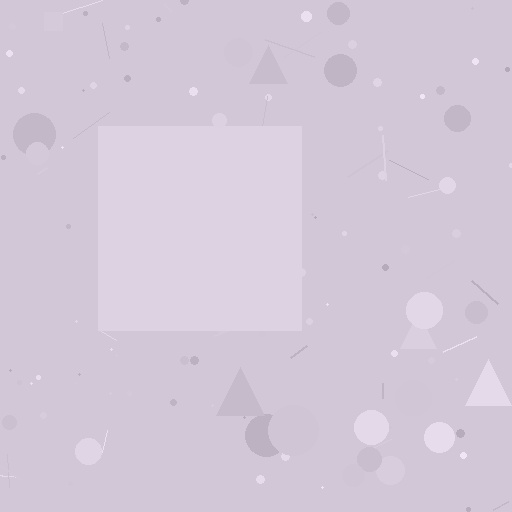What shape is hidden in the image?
A square is hidden in the image.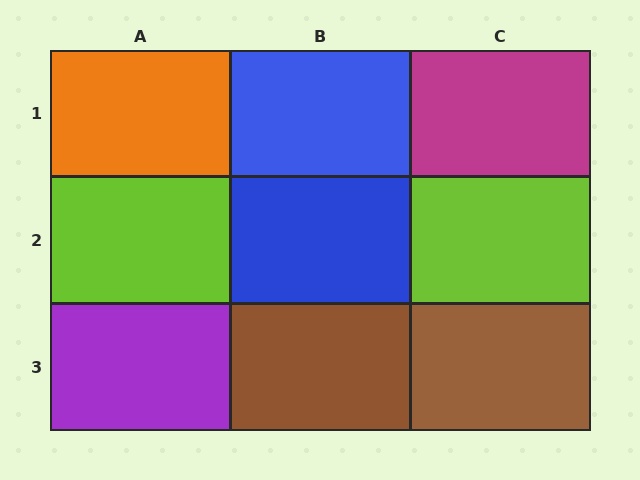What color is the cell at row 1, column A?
Orange.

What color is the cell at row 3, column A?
Purple.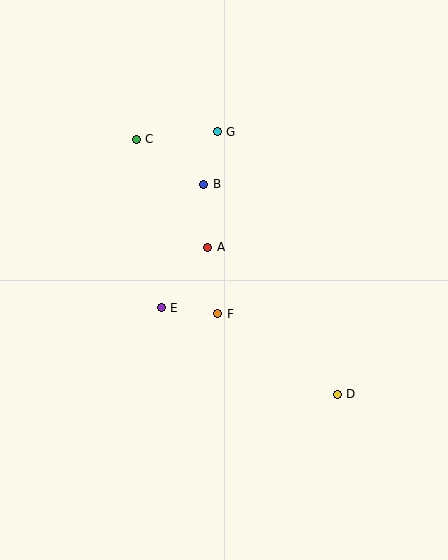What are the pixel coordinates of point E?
Point E is at (161, 308).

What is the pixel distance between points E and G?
The distance between E and G is 185 pixels.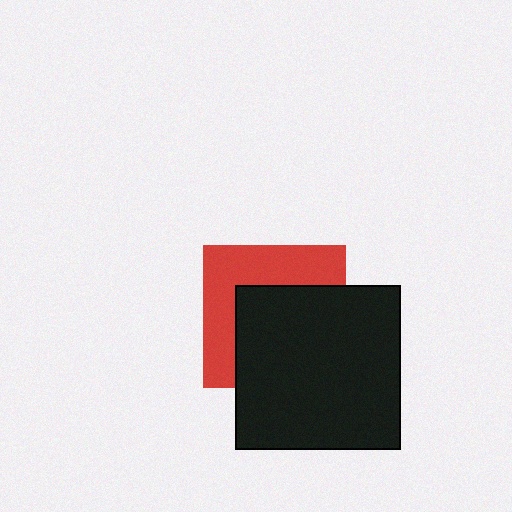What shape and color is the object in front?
The object in front is a black square.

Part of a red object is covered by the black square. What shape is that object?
It is a square.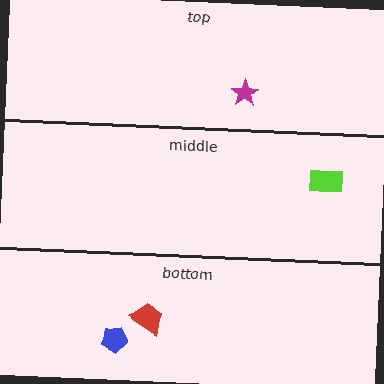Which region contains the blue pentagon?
The bottom region.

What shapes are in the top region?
The magenta star.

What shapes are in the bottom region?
The red trapezoid, the blue pentagon.